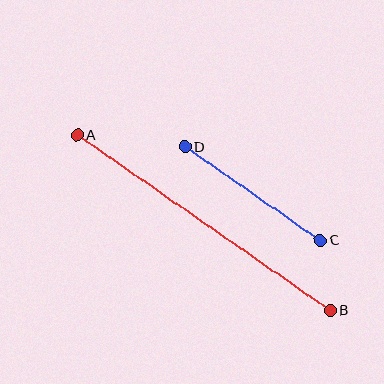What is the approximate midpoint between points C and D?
The midpoint is at approximately (253, 194) pixels.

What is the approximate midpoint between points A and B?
The midpoint is at approximately (204, 223) pixels.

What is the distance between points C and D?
The distance is approximately 165 pixels.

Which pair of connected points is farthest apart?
Points A and B are farthest apart.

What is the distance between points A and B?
The distance is approximately 307 pixels.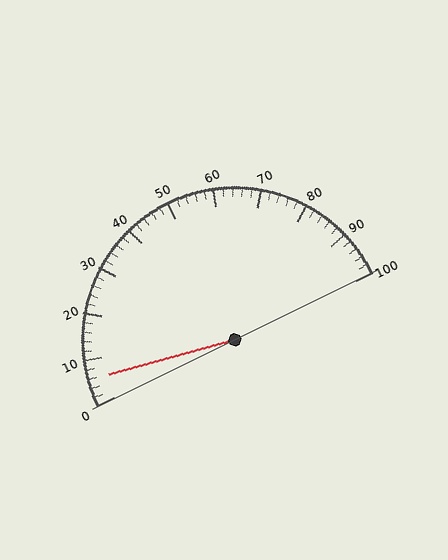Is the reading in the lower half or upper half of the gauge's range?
The reading is in the lower half of the range (0 to 100).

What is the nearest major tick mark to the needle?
The nearest major tick mark is 10.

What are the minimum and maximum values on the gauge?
The gauge ranges from 0 to 100.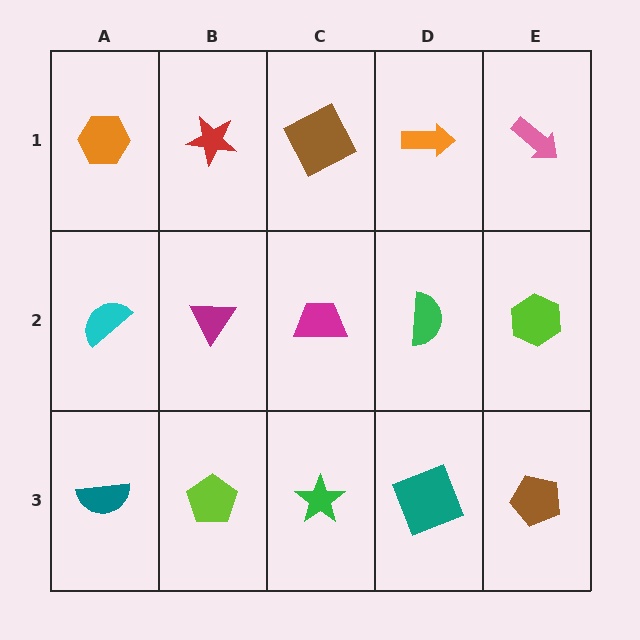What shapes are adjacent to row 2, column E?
A pink arrow (row 1, column E), a brown pentagon (row 3, column E), a green semicircle (row 2, column D).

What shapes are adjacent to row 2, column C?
A brown square (row 1, column C), a green star (row 3, column C), a magenta triangle (row 2, column B), a green semicircle (row 2, column D).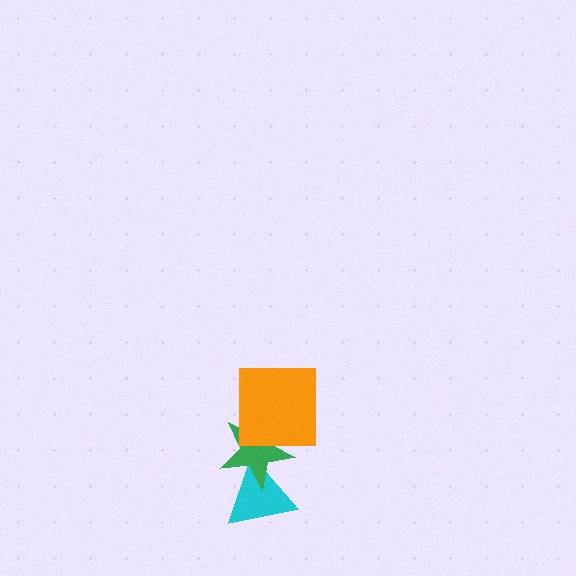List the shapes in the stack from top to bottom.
From top to bottom: the orange square, the green star, the cyan triangle.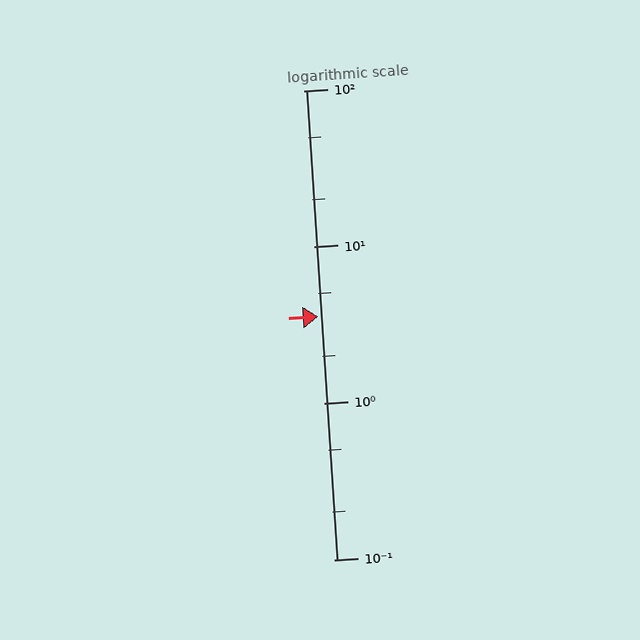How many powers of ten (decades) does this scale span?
The scale spans 3 decades, from 0.1 to 100.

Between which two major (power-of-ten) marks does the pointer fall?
The pointer is between 1 and 10.